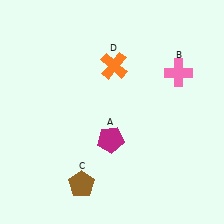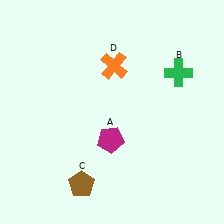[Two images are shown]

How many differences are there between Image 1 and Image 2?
There is 1 difference between the two images.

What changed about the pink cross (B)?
In Image 1, B is pink. In Image 2, it changed to green.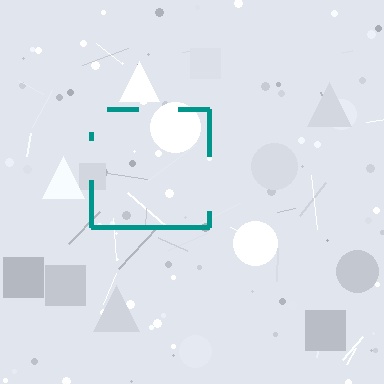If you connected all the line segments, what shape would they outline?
They would outline a square.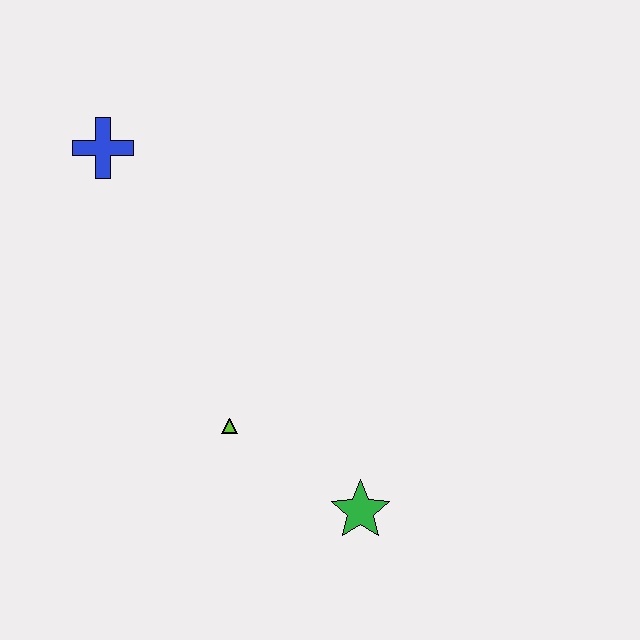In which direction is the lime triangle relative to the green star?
The lime triangle is to the left of the green star.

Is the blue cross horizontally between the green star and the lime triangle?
No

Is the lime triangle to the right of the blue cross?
Yes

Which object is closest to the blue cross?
The lime triangle is closest to the blue cross.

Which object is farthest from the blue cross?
The green star is farthest from the blue cross.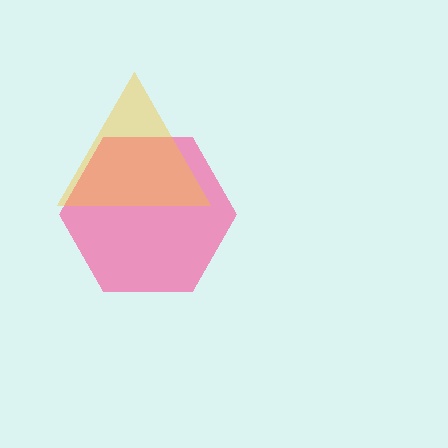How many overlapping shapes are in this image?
There are 2 overlapping shapes in the image.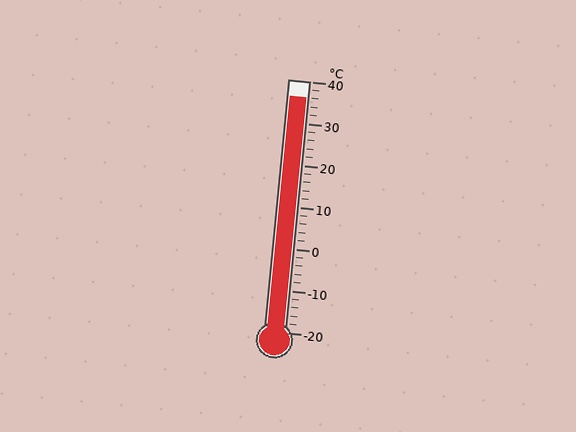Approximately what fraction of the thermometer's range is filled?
The thermometer is filled to approximately 95% of its range.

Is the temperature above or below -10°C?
The temperature is above -10°C.